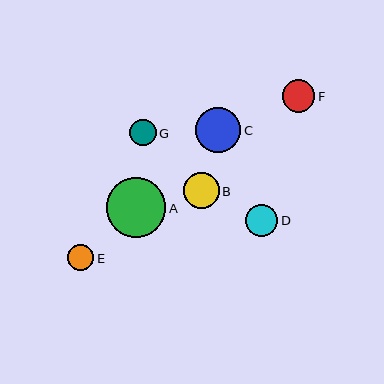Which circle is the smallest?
Circle E is the smallest with a size of approximately 26 pixels.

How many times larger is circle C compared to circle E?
Circle C is approximately 1.7 times the size of circle E.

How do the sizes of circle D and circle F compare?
Circle D and circle F are approximately the same size.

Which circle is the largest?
Circle A is the largest with a size of approximately 59 pixels.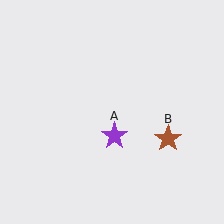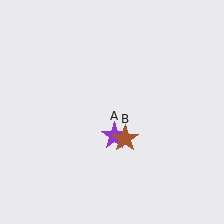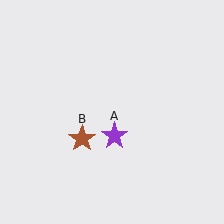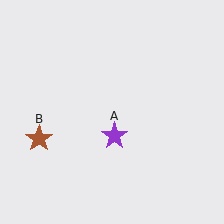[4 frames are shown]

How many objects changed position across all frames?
1 object changed position: brown star (object B).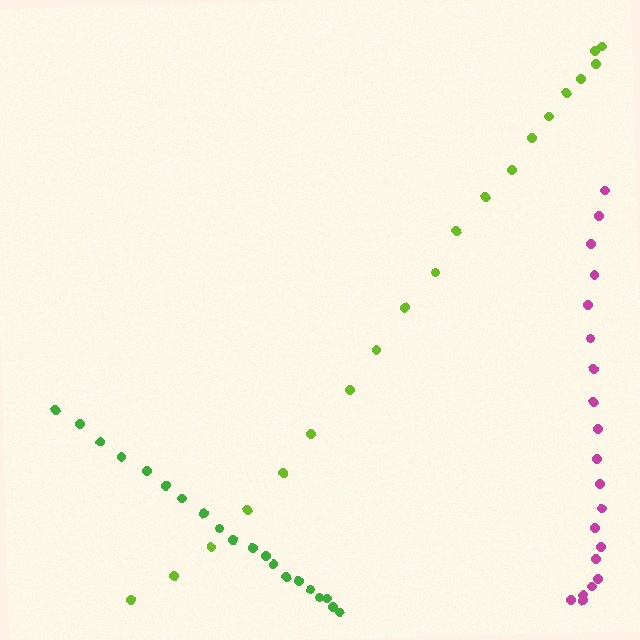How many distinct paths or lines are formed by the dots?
There are 3 distinct paths.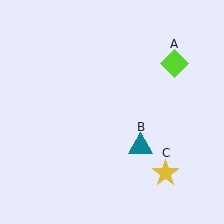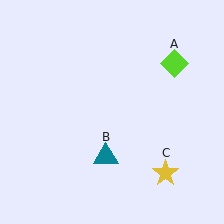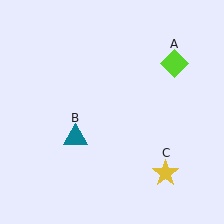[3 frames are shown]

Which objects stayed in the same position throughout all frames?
Lime diamond (object A) and yellow star (object C) remained stationary.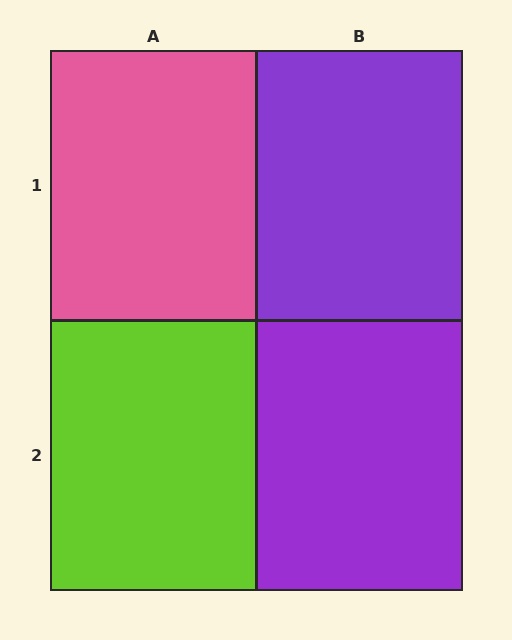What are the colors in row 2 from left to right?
Lime, purple.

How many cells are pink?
1 cell is pink.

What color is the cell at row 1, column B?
Purple.